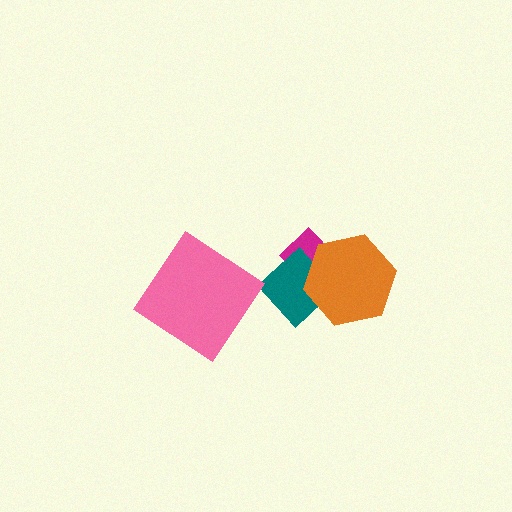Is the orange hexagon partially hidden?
No, no other shape covers it.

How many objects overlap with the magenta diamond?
2 objects overlap with the magenta diamond.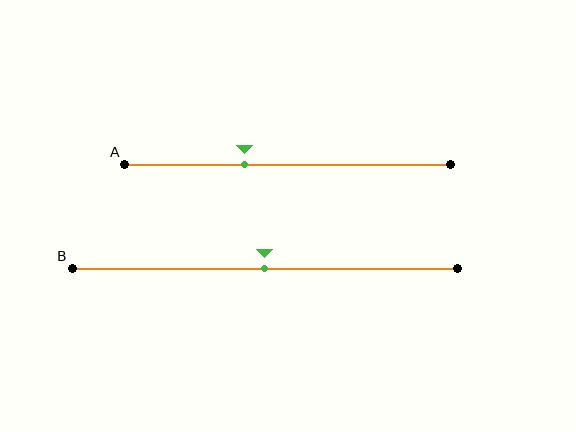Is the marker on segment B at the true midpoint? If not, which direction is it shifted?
Yes, the marker on segment B is at the true midpoint.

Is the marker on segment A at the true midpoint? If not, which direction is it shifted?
No, the marker on segment A is shifted to the left by about 13% of the segment length.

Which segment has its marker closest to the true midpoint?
Segment B has its marker closest to the true midpoint.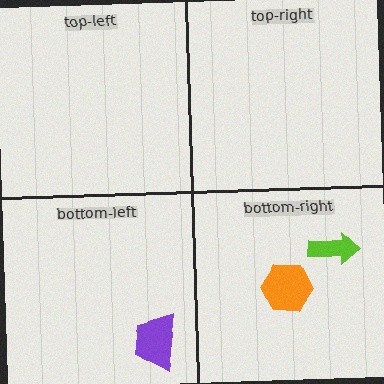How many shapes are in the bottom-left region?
1.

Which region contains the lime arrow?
The bottom-right region.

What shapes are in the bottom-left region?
The purple trapezoid.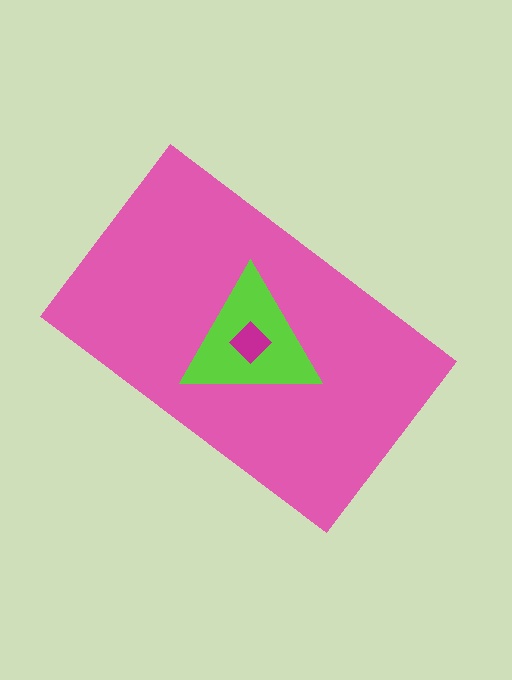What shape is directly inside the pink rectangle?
The lime triangle.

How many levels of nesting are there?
3.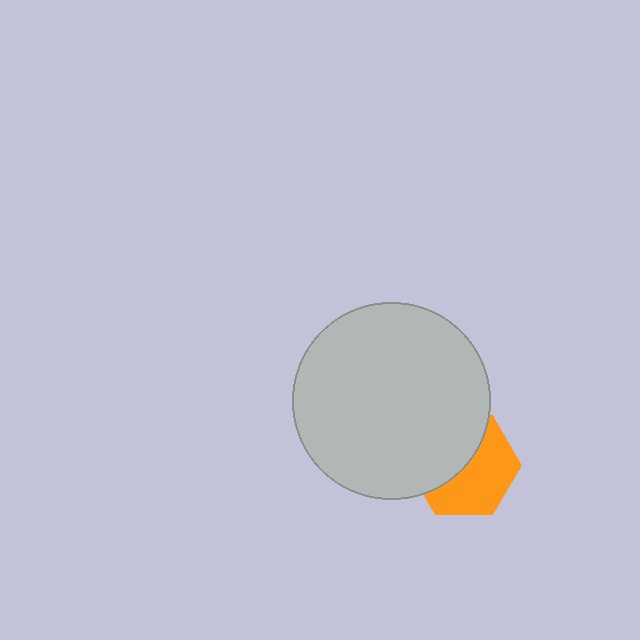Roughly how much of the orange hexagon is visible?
About half of it is visible (roughly 53%).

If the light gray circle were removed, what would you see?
You would see the complete orange hexagon.